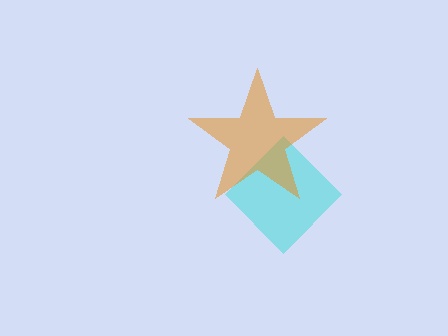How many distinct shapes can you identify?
There are 2 distinct shapes: a cyan diamond, an orange star.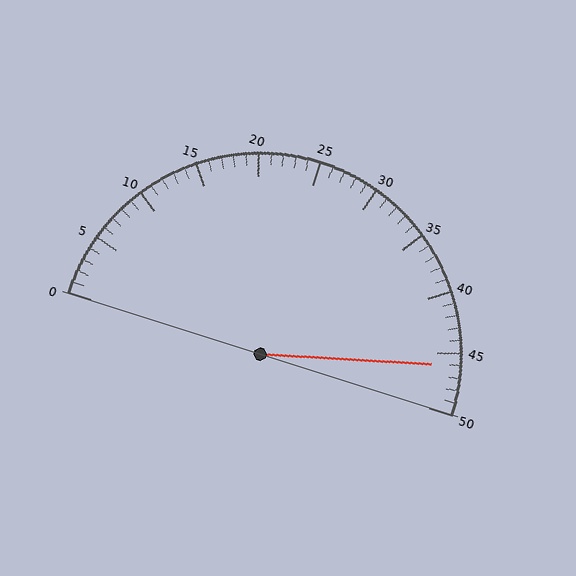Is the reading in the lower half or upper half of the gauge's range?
The reading is in the upper half of the range (0 to 50).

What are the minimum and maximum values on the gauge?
The gauge ranges from 0 to 50.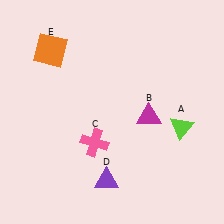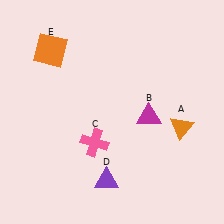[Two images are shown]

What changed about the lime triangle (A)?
In Image 1, A is lime. In Image 2, it changed to orange.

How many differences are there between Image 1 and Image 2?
There is 1 difference between the two images.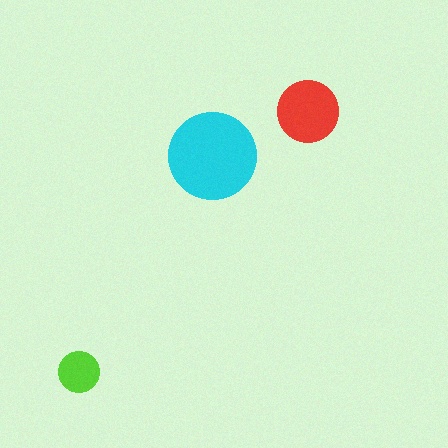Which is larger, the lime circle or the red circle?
The red one.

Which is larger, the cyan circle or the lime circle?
The cyan one.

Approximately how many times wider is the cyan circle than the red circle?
About 1.5 times wider.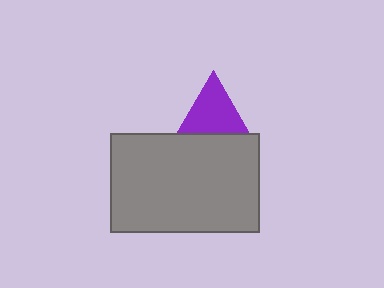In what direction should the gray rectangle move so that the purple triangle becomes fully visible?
The gray rectangle should move down. That is the shortest direction to clear the overlap and leave the purple triangle fully visible.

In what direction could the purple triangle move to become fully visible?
The purple triangle could move up. That would shift it out from behind the gray rectangle entirely.